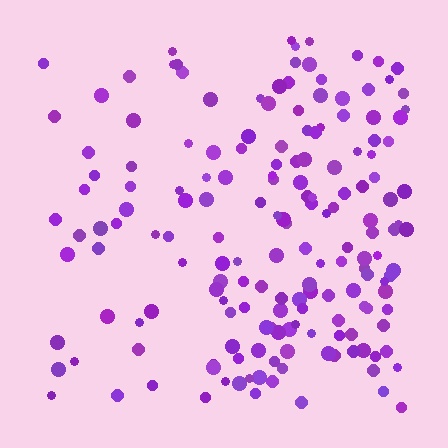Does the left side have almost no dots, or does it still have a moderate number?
Still a moderate number, just noticeably fewer than the right.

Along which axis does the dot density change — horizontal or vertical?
Horizontal.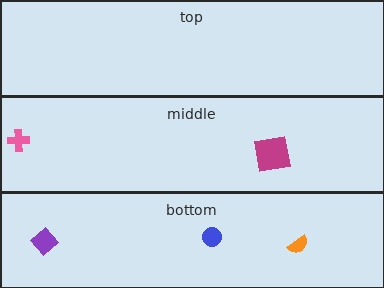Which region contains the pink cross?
The middle region.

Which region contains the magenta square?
The middle region.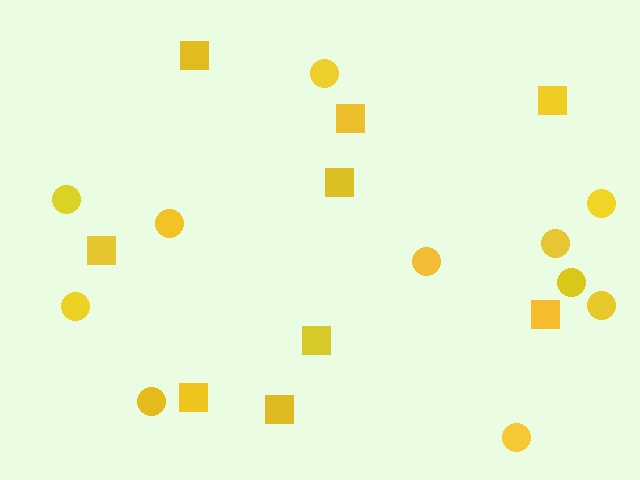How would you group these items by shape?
There are 2 groups: one group of circles (11) and one group of squares (9).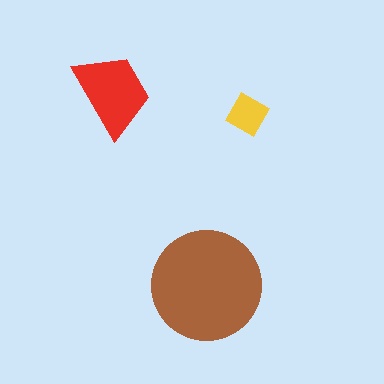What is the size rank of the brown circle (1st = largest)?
1st.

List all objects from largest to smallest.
The brown circle, the red trapezoid, the yellow diamond.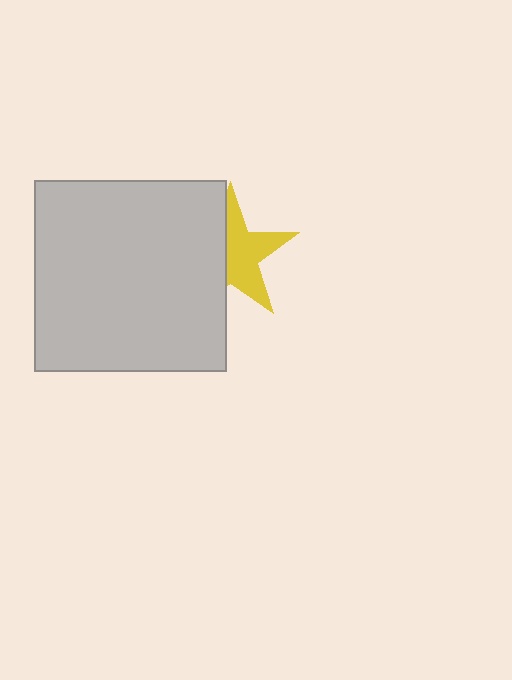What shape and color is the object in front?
The object in front is a light gray square.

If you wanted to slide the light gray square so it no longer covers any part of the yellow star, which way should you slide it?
Slide it left — that is the most direct way to separate the two shapes.